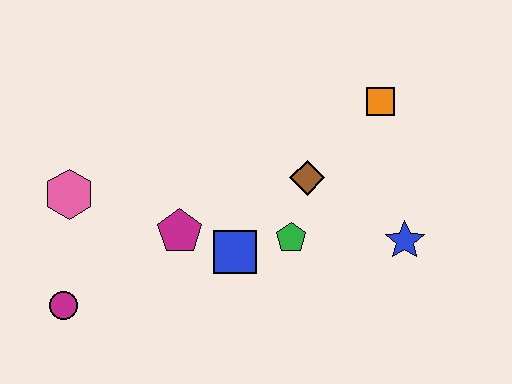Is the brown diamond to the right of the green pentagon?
Yes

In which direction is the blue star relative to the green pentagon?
The blue star is to the right of the green pentagon.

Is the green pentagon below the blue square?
No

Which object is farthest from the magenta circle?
The orange square is farthest from the magenta circle.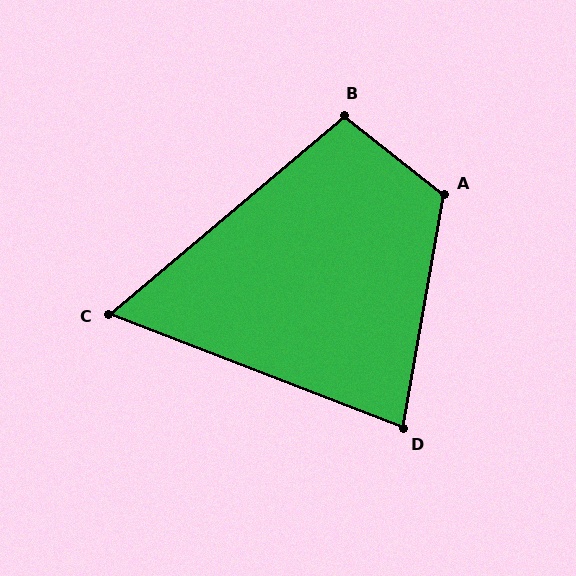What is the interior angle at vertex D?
Approximately 79 degrees (acute).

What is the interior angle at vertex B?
Approximately 101 degrees (obtuse).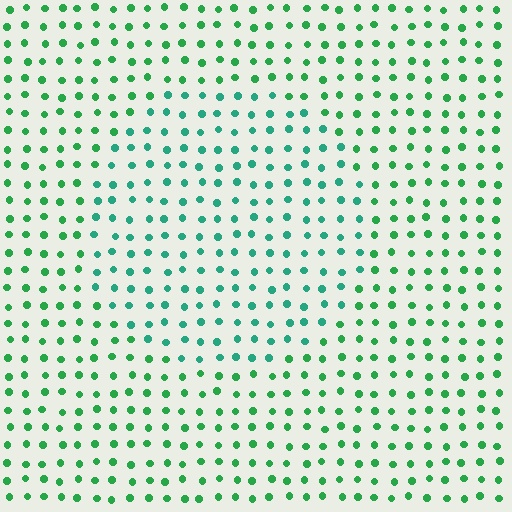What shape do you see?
I see a circle.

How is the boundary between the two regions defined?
The boundary is defined purely by a slight shift in hue (about 27 degrees). Spacing, size, and orientation are identical on both sides.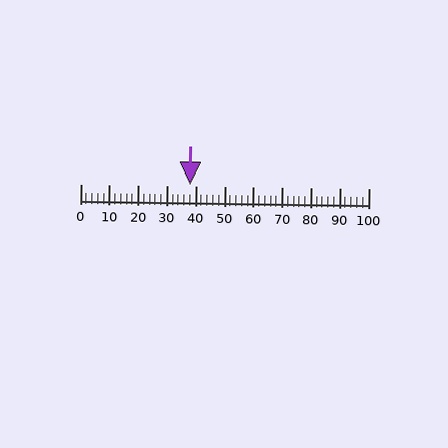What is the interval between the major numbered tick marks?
The major tick marks are spaced 10 units apart.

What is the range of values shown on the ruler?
The ruler shows values from 0 to 100.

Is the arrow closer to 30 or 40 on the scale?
The arrow is closer to 40.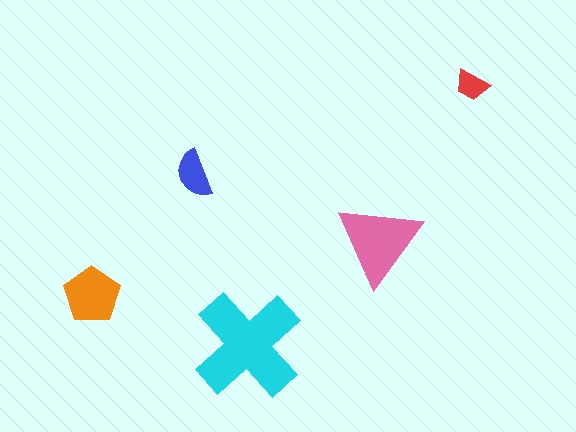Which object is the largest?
The cyan cross.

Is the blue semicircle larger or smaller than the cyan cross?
Smaller.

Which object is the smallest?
The red trapezoid.